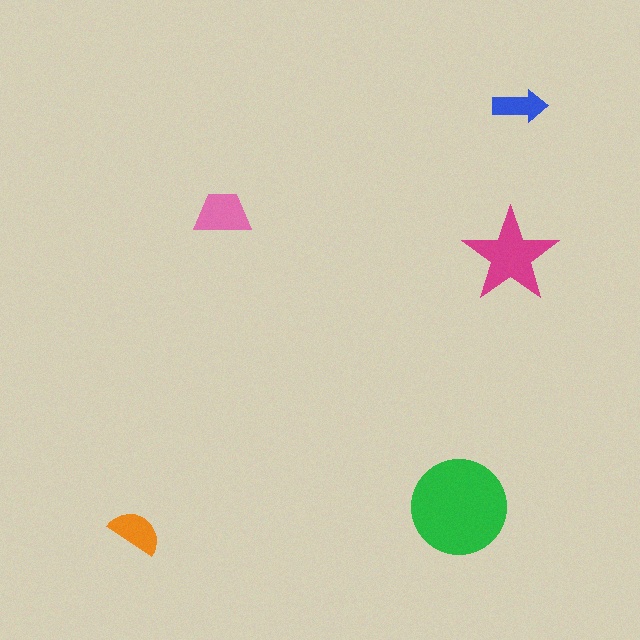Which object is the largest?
The green circle.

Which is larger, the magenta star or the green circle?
The green circle.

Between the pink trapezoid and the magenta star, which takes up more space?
The magenta star.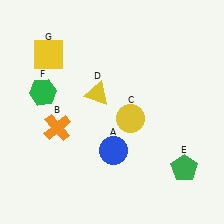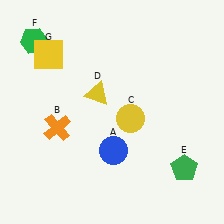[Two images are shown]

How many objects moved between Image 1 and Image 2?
1 object moved between the two images.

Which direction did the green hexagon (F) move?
The green hexagon (F) moved up.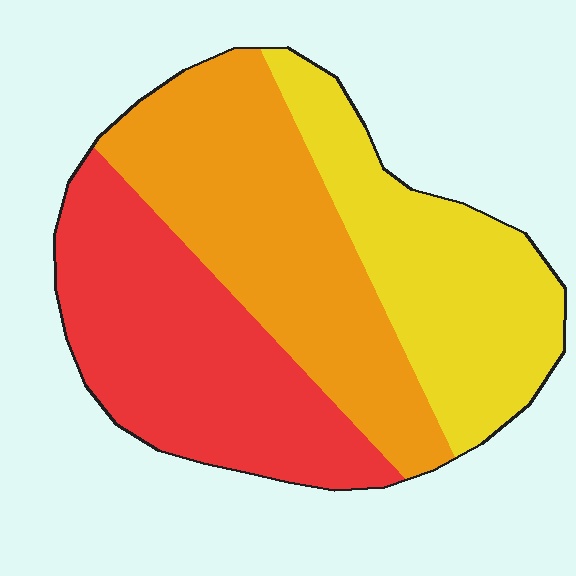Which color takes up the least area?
Yellow, at roughly 30%.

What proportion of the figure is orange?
Orange takes up between a quarter and a half of the figure.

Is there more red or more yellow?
Red.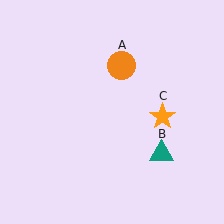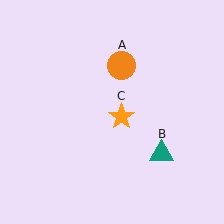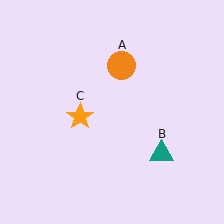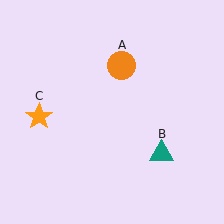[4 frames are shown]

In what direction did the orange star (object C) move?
The orange star (object C) moved left.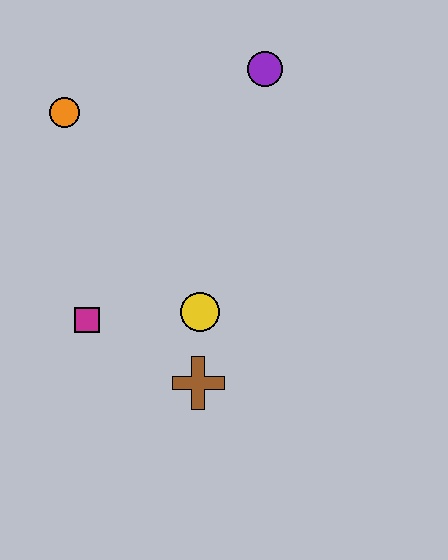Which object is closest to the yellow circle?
The brown cross is closest to the yellow circle.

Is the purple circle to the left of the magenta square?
No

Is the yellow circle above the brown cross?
Yes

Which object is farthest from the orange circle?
The brown cross is farthest from the orange circle.